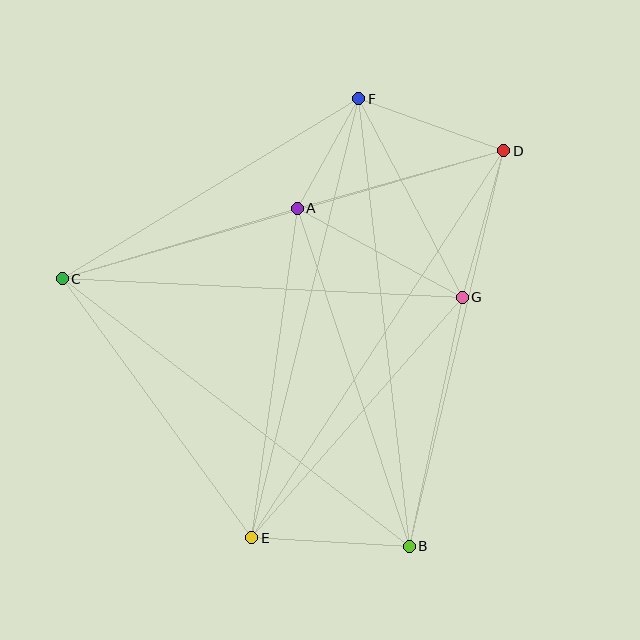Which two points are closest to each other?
Points A and F are closest to each other.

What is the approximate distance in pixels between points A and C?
The distance between A and C is approximately 245 pixels.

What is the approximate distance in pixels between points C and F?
The distance between C and F is approximately 347 pixels.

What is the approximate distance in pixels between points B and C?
The distance between B and C is approximately 439 pixels.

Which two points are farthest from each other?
Points D and E are farthest from each other.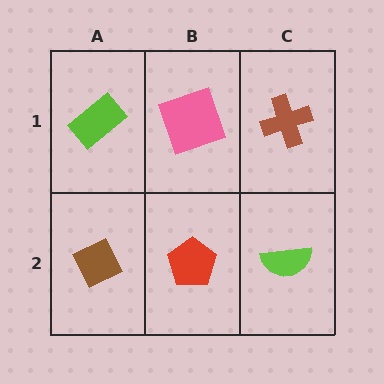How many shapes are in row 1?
3 shapes.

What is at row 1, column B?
A pink square.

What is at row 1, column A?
A lime rectangle.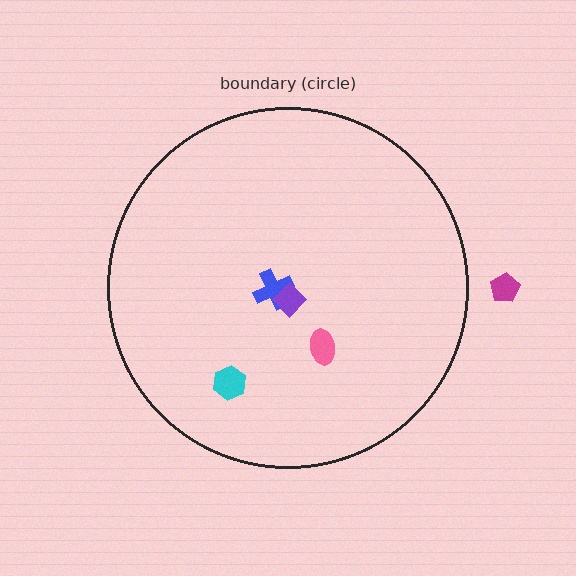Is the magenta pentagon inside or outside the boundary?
Outside.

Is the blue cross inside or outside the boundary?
Inside.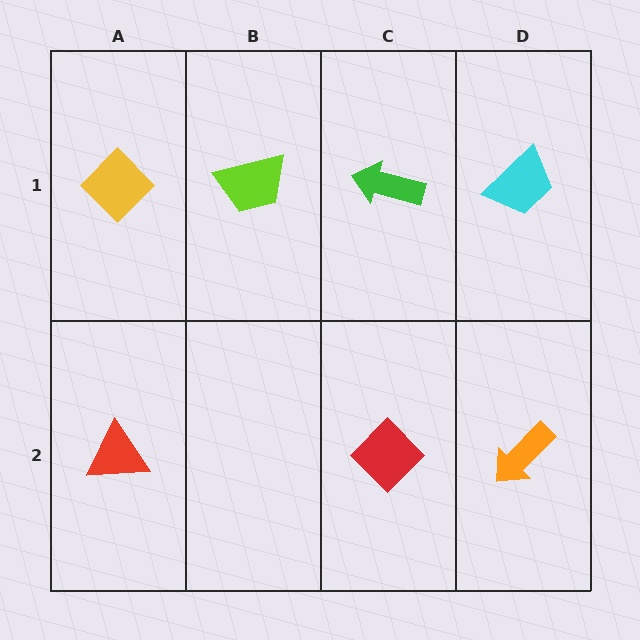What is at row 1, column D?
A cyan trapezoid.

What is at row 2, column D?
An orange arrow.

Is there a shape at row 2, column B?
No, that cell is empty.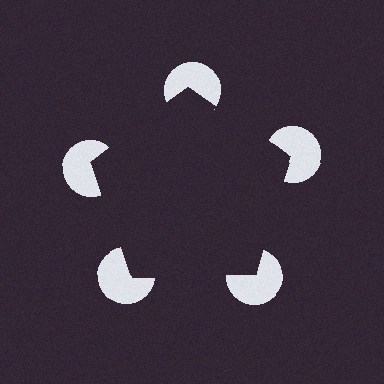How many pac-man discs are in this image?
There are 5 — one at each vertex of the illusory pentagon.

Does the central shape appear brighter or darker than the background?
It typically appears slightly darker than the background, even though no actual brightness change is drawn.